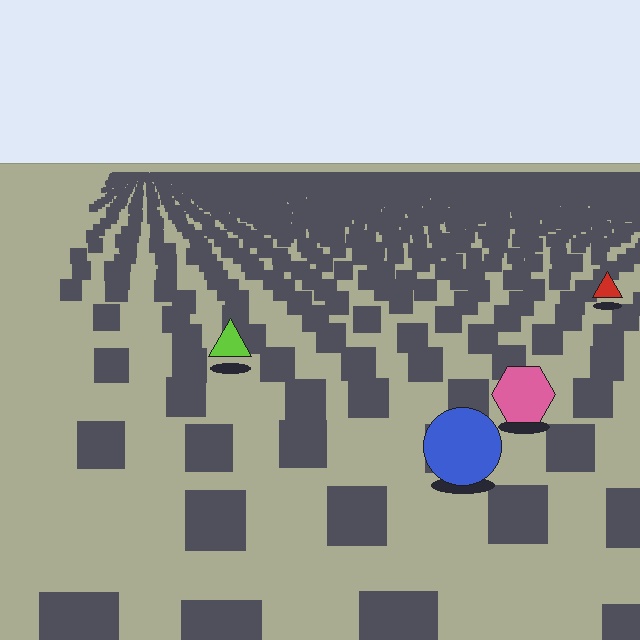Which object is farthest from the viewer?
The red triangle is farthest from the viewer. It appears smaller and the ground texture around it is denser.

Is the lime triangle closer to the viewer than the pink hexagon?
No. The pink hexagon is closer — you can tell from the texture gradient: the ground texture is coarser near it.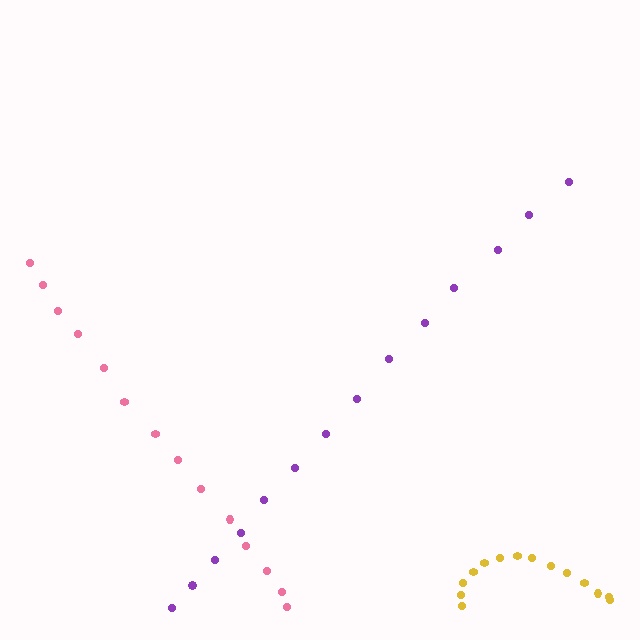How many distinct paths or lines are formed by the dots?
There are 3 distinct paths.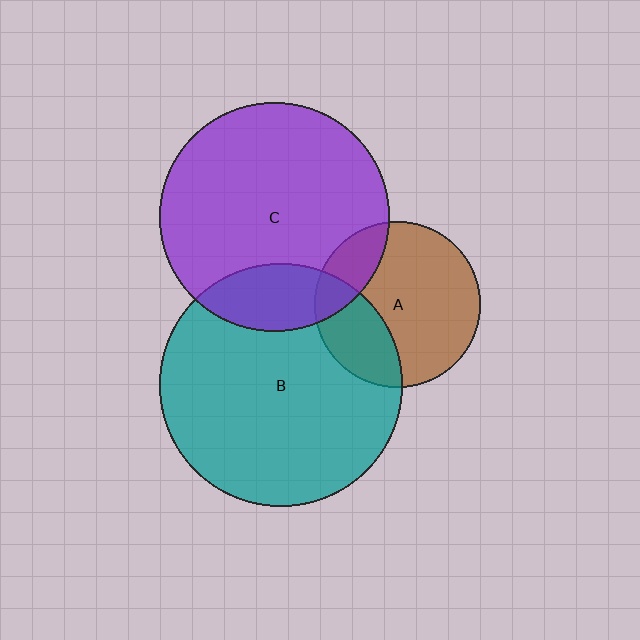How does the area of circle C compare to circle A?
Approximately 1.9 times.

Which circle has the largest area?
Circle B (teal).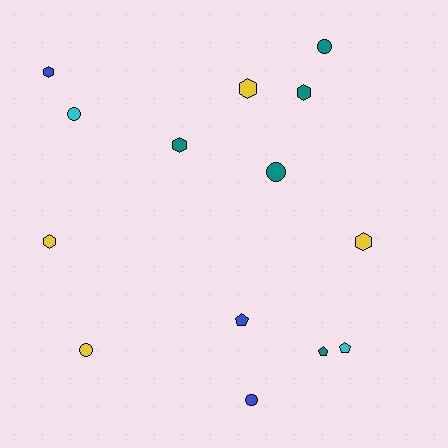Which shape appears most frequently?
Hexagon, with 6 objects.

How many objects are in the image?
There are 14 objects.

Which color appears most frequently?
Teal, with 5 objects.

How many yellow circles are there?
There is 1 yellow circle.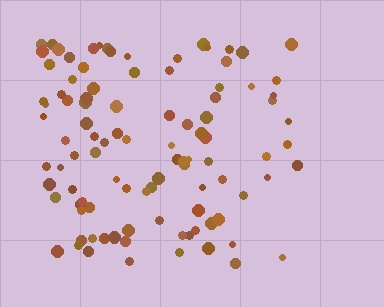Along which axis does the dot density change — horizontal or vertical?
Horizontal.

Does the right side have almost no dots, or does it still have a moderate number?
Still a moderate number, just noticeably fewer than the left.